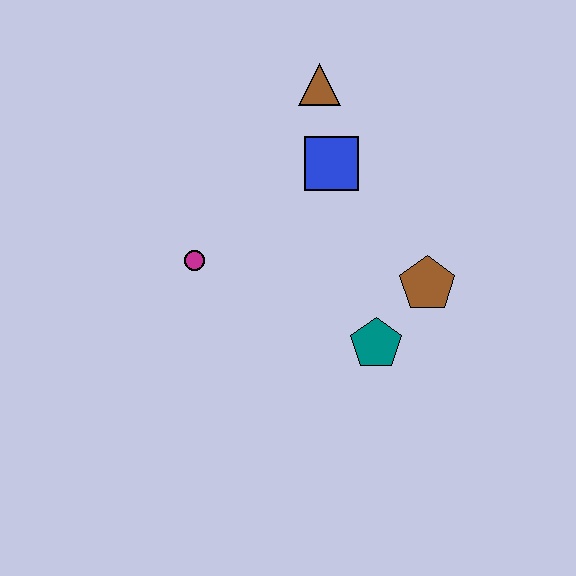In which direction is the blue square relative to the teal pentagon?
The blue square is above the teal pentagon.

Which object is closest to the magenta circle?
The blue square is closest to the magenta circle.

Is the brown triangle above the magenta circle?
Yes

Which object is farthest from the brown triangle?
The teal pentagon is farthest from the brown triangle.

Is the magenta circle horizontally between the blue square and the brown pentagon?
No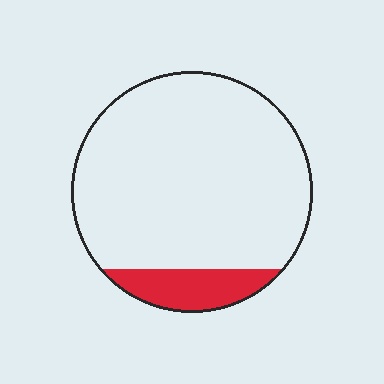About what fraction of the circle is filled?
About one eighth (1/8).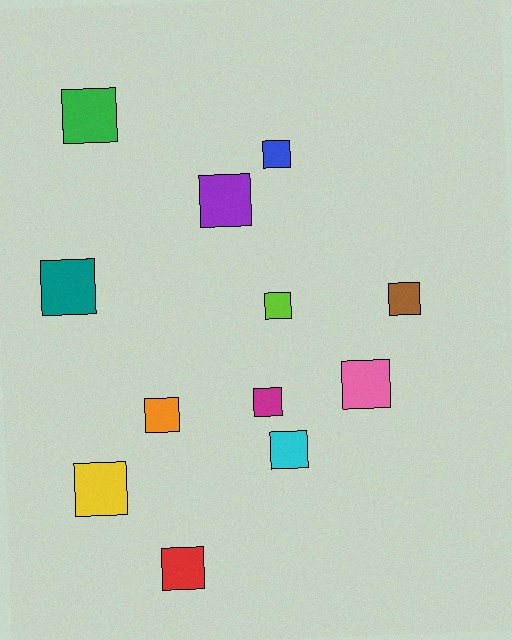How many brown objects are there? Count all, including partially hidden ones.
There is 1 brown object.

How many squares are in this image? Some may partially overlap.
There are 12 squares.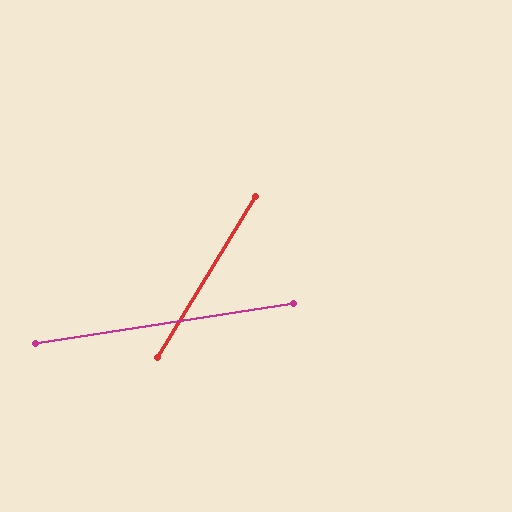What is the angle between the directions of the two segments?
Approximately 50 degrees.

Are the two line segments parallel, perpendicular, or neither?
Neither parallel nor perpendicular — they differ by about 50°.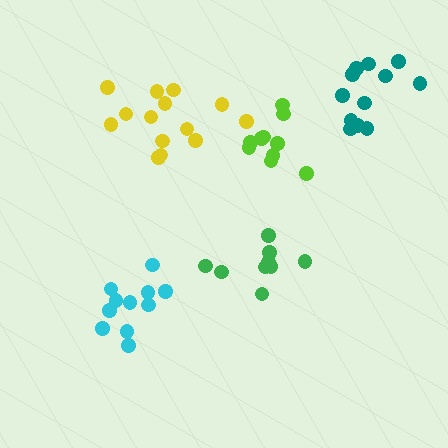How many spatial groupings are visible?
There are 5 spatial groupings.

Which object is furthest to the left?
The cyan cluster is leftmost.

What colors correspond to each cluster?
The clusters are colored: cyan, teal, green, lime, yellow.